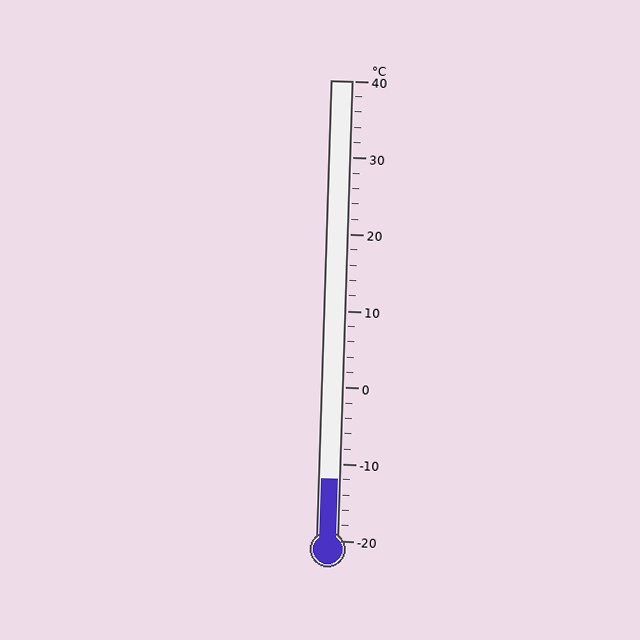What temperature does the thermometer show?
The thermometer shows approximately -12°C.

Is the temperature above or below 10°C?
The temperature is below 10°C.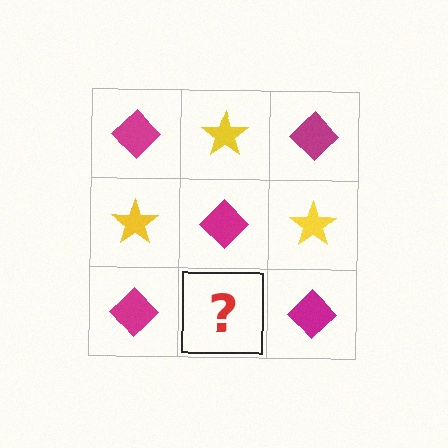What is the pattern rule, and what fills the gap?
The rule is that it alternates magenta diamond and yellow star in a checkerboard pattern. The gap should be filled with a yellow star.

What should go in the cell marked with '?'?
The missing cell should contain a yellow star.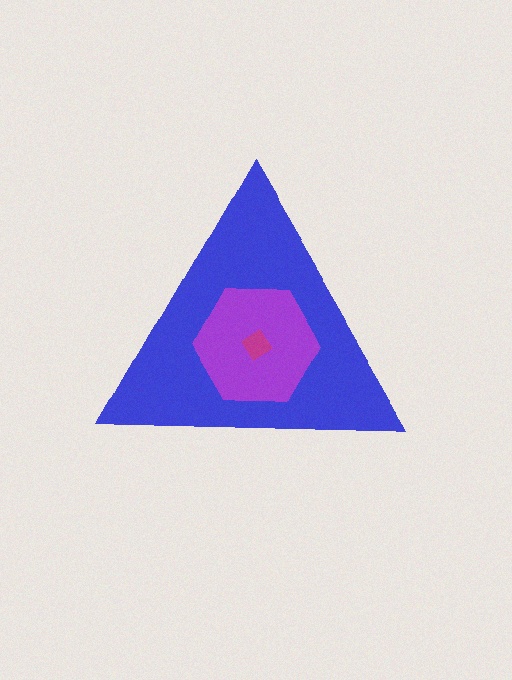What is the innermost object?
The magenta diamond.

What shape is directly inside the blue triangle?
The purple hexagon.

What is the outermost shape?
The blue triangle.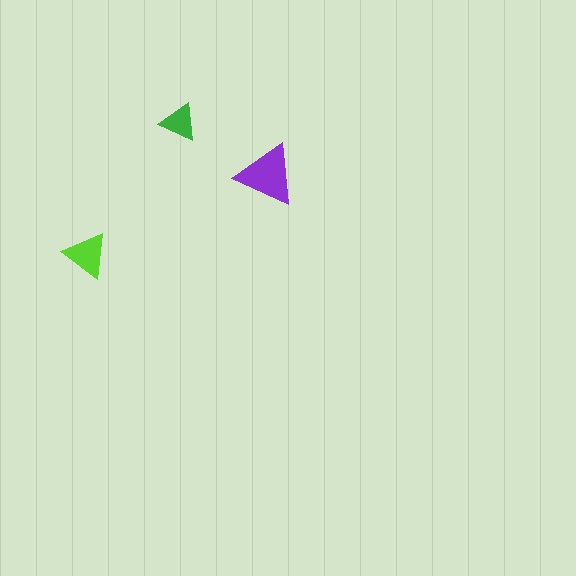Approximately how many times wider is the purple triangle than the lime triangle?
About 1.5 times wider.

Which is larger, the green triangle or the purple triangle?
The purple one.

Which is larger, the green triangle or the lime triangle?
The lime one.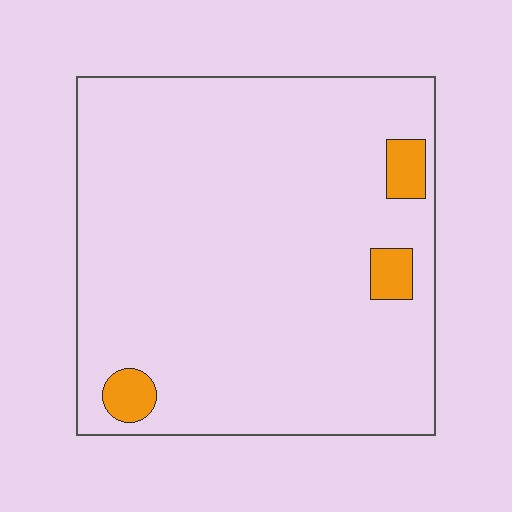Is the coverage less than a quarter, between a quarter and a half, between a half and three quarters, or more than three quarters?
Less than a quarter.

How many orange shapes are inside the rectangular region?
3.